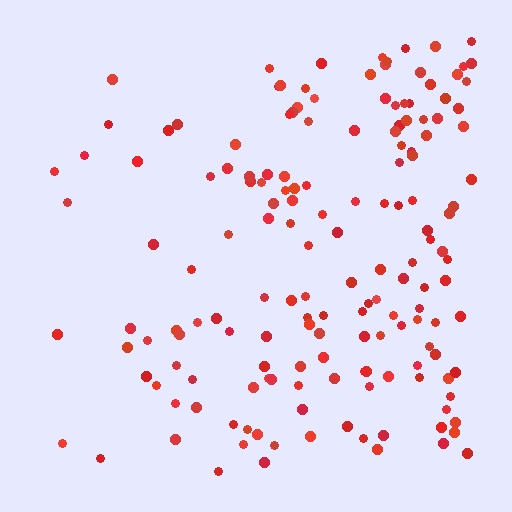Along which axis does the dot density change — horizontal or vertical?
Horizontal.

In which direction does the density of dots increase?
From left to right, with the right side densest.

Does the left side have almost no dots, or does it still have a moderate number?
Still a moderate number, just noticeably fewer than the right.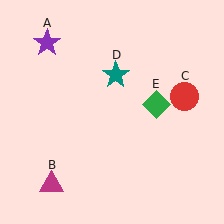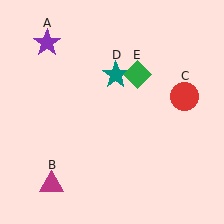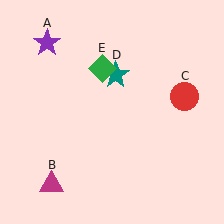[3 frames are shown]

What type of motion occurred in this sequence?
The green diamond (object E) rotated counterclockwise around the center of the scene.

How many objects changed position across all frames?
1 object changed position: green diamond (object E).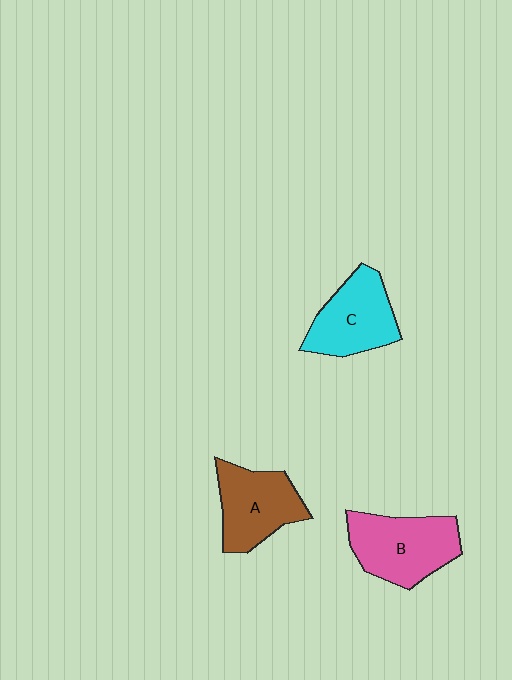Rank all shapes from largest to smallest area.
From largest to smallest: B (pink), C (cyan), A (brown).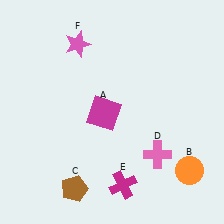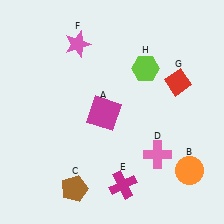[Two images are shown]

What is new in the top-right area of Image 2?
A red diamond (G) was added in the top-right area of Image 2.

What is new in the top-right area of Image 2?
A lime hexagon (H) was added in the top-right area of Image 2.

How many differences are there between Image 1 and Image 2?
There are 2 differences between the two images.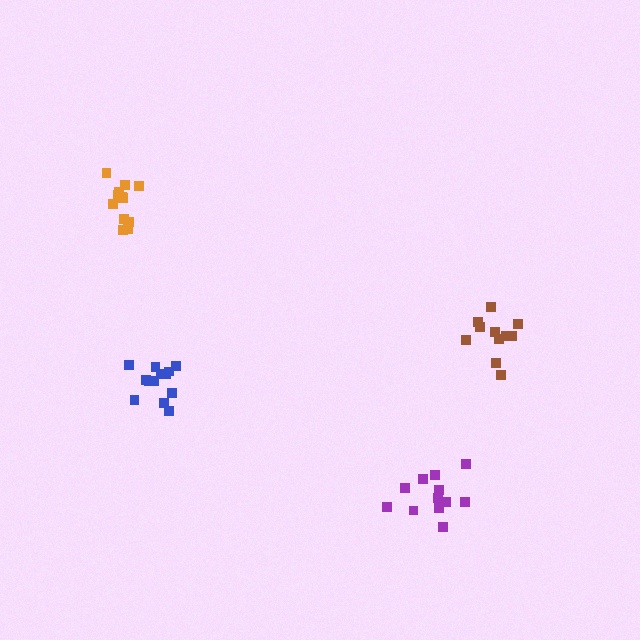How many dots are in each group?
Group 1: 12 dots, Group 2: 11 dots, Group 3: 12 dots, Group 4: 13 dots (48 total).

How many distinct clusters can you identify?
There are 4 distinct clusters.